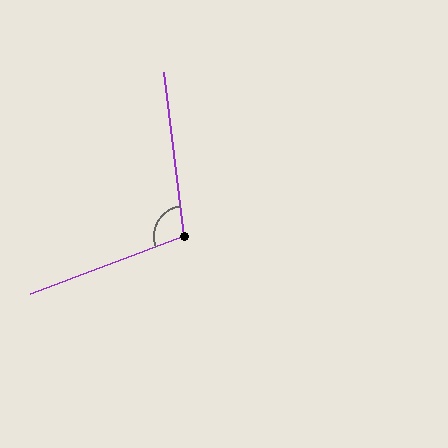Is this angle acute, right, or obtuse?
It is obtuse.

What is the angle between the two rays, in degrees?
Approximately 104 degrees.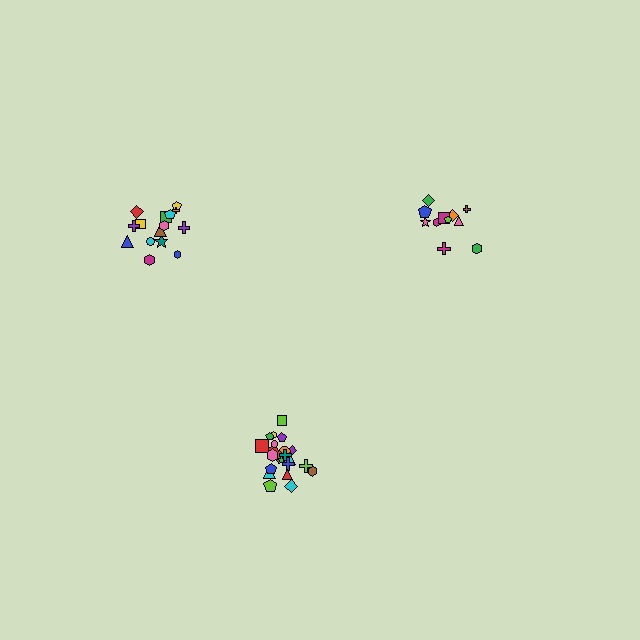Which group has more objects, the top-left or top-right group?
The top-left group.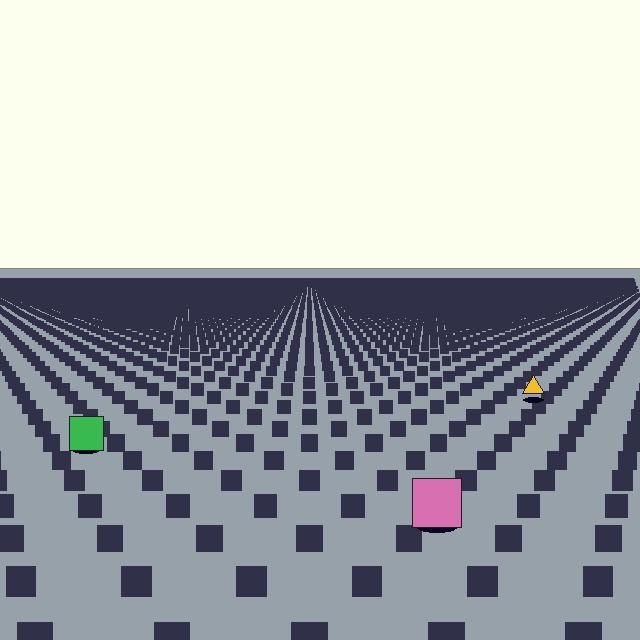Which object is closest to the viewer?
The pink square is closest. The texture marks near it are larger and more spread out.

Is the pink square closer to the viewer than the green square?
Yes. The pink square is closer — you can tell from the texture gradient: the ground texture is coarser near it.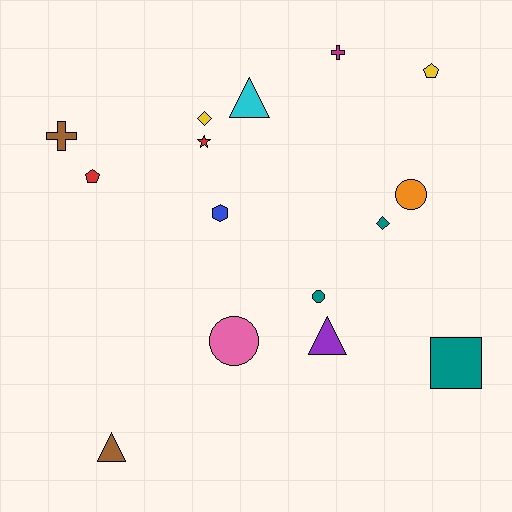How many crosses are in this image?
There are 2 crosses.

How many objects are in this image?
There are 15 objects.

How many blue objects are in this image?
There is 1 blue object.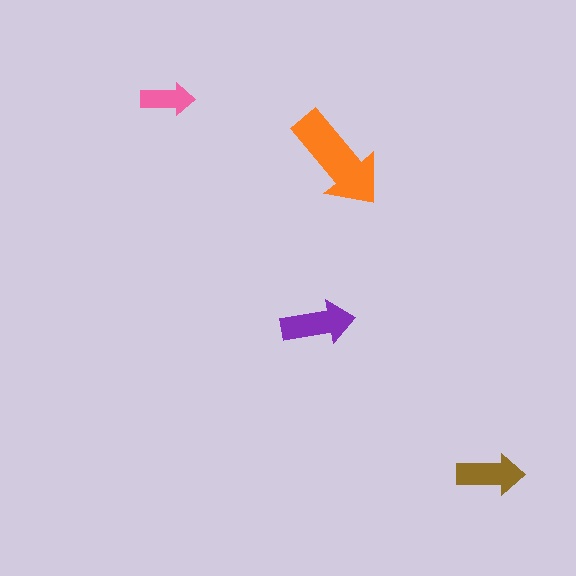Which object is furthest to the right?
The brown arrow is rightmost.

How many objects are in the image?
There are 4 objects in the image.